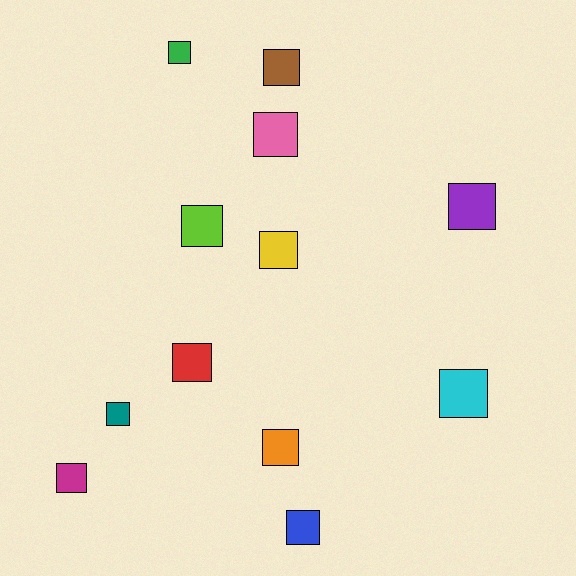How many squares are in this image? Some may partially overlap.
There are 12 squares.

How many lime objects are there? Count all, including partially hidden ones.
There is 1 lime object.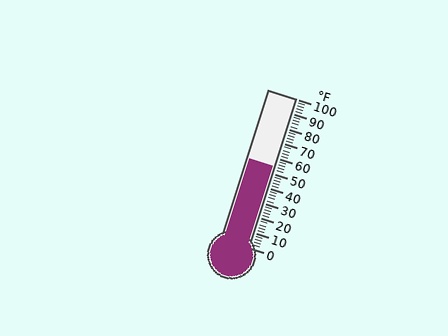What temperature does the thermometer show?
The thermometer shows approximately 54°F.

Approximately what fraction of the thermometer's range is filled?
The thermometer is filled to approximately 55% of its range.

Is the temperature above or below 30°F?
The temperature is above 30°F.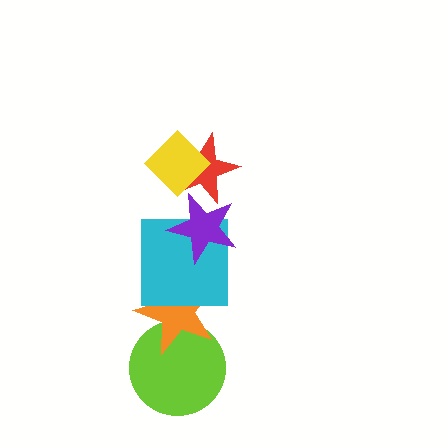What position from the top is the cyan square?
The cyan square is 4th from the top.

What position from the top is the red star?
The red star is 2nd from the top.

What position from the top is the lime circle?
The lime circle is 6th from the top.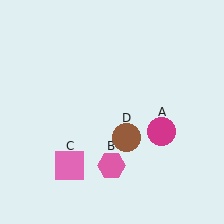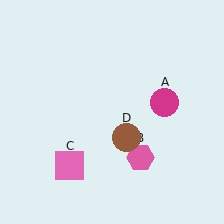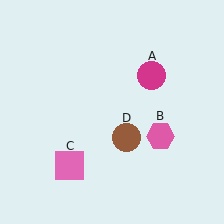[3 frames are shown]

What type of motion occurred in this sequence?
The magenta circle (object A), pink hexagon (object B) rotated counterclockwise around the center of the scene.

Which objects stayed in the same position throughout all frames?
Pink square (object C) and brown circle (object D) remained stationary.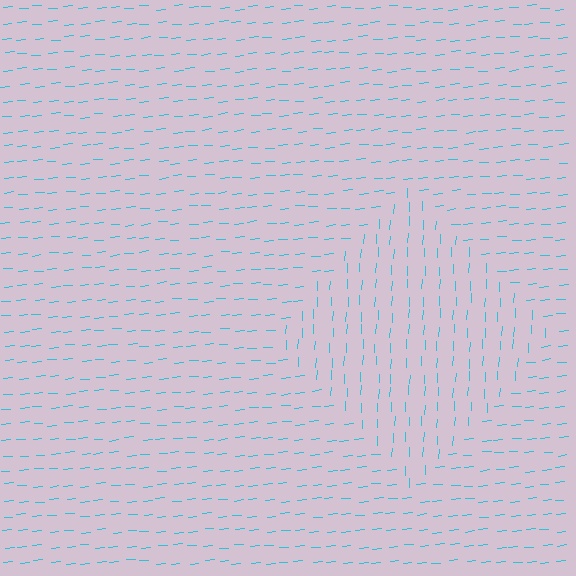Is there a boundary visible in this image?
Yes, there is a texture boundary formed by a change in line orientation.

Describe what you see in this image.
The image is filled with small cyan line segments. A diamond region in the image has lines oriented differently from the surrounding lines, creating a visible texture boundary.